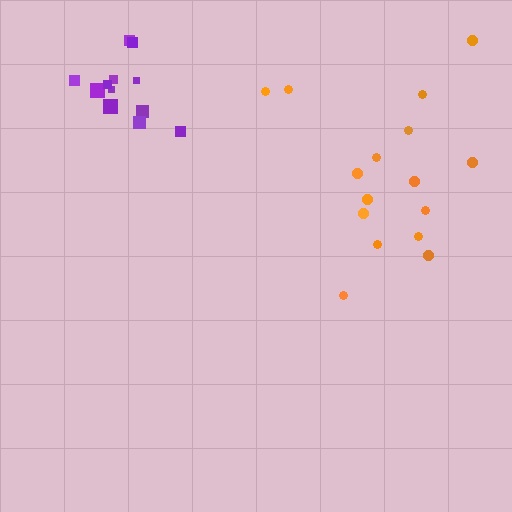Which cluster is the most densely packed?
Purple.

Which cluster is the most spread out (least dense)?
Orange.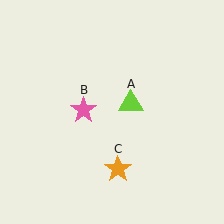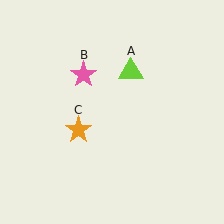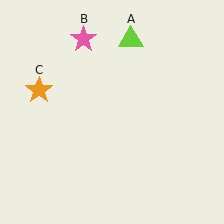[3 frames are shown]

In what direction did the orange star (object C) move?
The orange star (object C) moved up and to the left.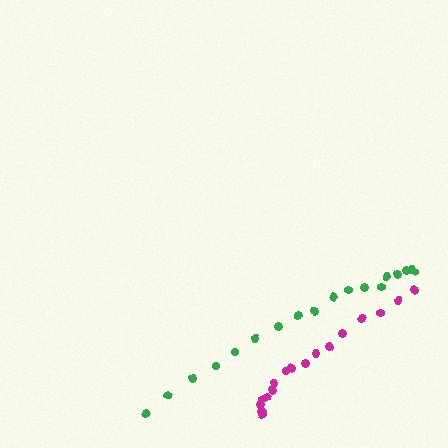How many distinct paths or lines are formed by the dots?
There are 2 distinct paths.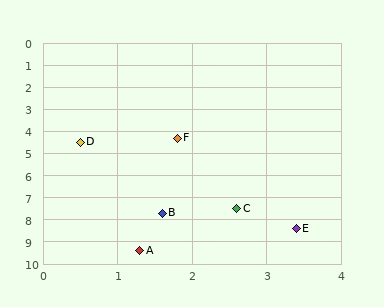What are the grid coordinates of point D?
Point D is at approximately (0.5, 4.5).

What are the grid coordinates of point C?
Point C is at approximately (2.6, 7.5).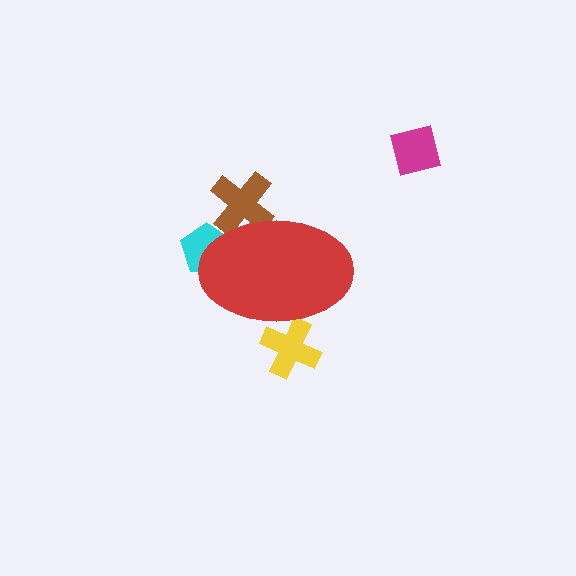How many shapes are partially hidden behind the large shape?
3 shapes are partially hidden.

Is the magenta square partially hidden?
No, the magenta square is fully visible.